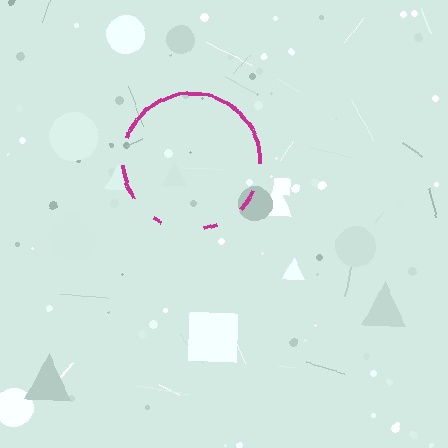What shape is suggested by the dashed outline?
The dashed outline suggests a circle.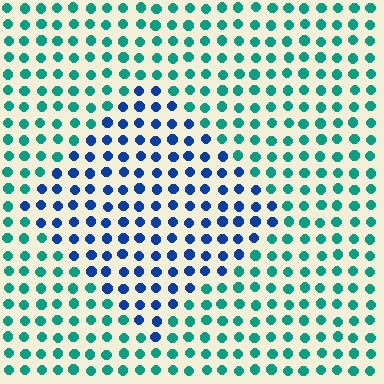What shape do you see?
I see a diamond.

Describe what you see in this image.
The image is filled with small teal elements in a uniform arrangement. A diamond-shaped region is visible where the elements are tinted to a slightly different hue, forming a subtle color boundary.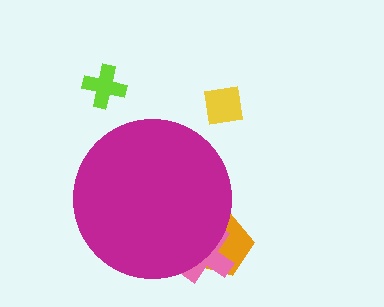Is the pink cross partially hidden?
Yes, the pink cross is partially hidden behind the magenta circle.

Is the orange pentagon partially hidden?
Yes, the orange pentagon is partially hidden behind the magenta circle.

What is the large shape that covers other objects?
A magenta circle.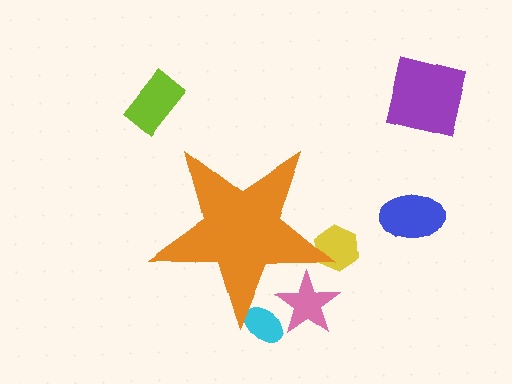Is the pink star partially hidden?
Yes, the pink star is partially hidden behind the orange star.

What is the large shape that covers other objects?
An orange star.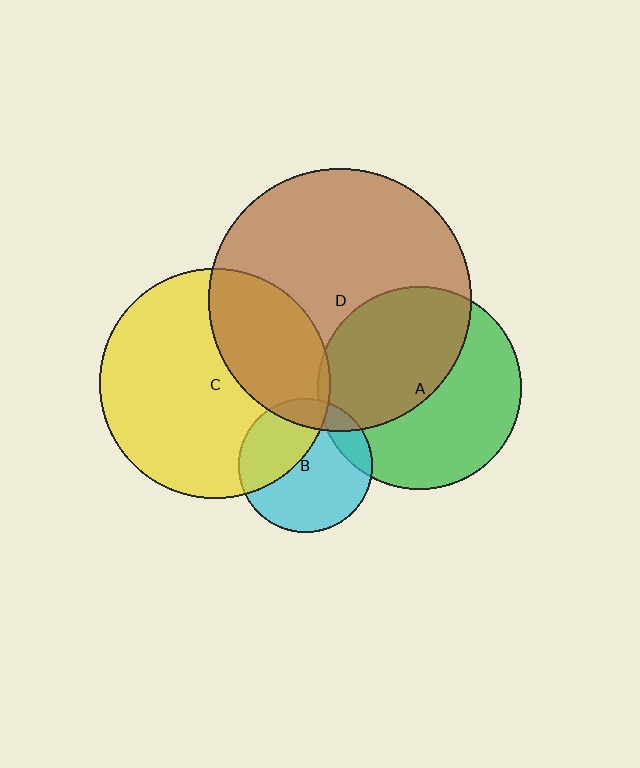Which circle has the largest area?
Circle D (brown).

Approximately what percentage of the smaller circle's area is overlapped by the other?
Approximately 40%.